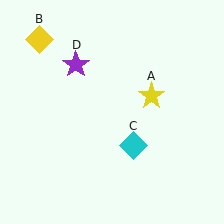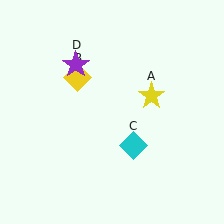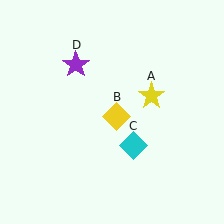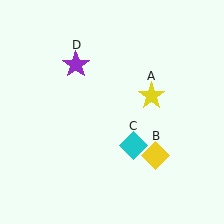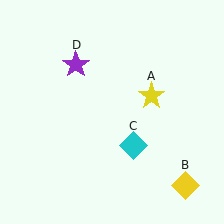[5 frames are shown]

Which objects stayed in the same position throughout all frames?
Yellow star (object A) and cyan diamond (object C) and purple star (object D) remained stationary.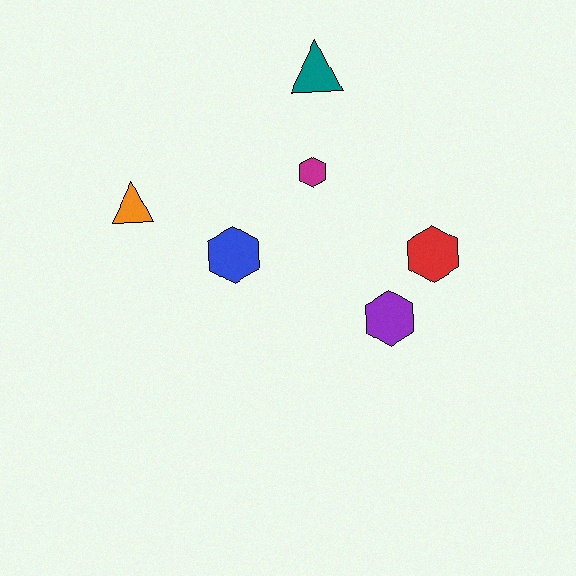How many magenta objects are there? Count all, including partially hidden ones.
There is 1 magenta object.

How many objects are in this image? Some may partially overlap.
There are 6 objects.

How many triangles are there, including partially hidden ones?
There are 2 triangles.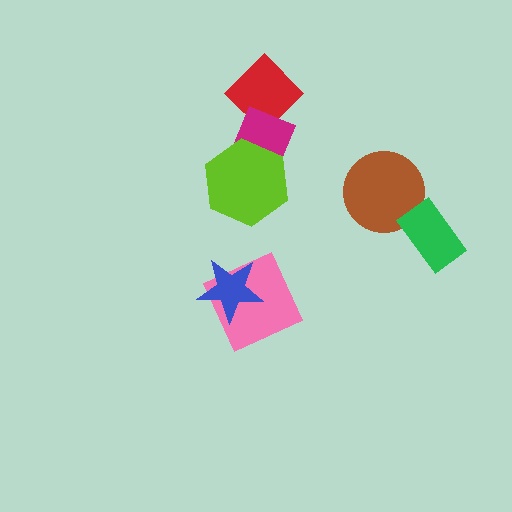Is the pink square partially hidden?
Yes, it is partially covered by another shape.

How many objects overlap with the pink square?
1 object overlaps with the pink square.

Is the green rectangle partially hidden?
No, no other shape covers it.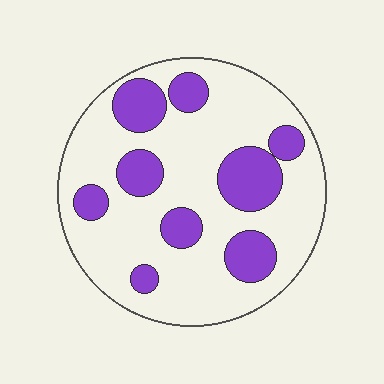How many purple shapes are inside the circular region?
9.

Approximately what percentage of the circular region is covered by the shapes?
Approximately 25%.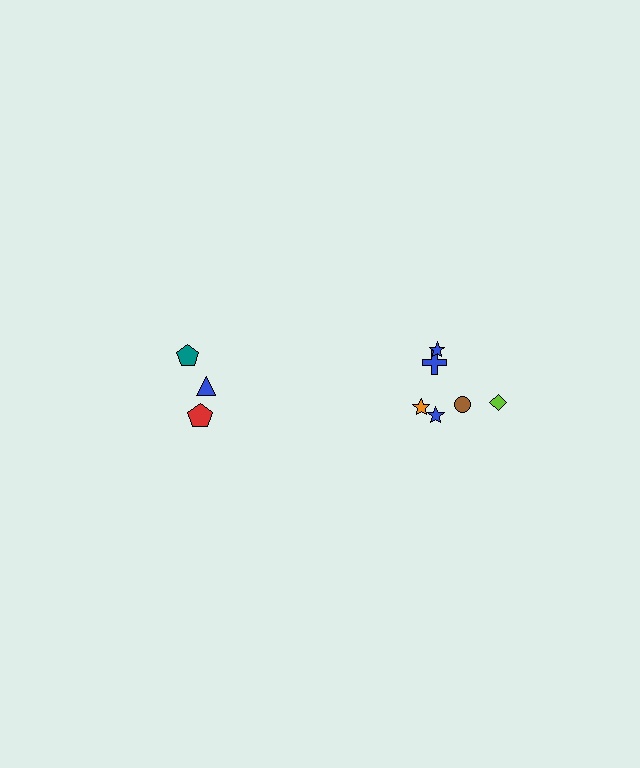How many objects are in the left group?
There are 3 objects.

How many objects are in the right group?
There are 6 objects.